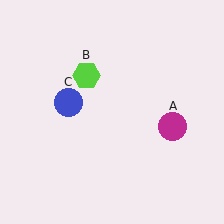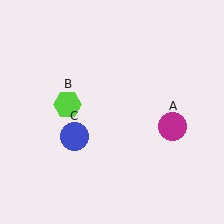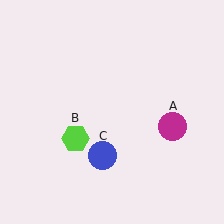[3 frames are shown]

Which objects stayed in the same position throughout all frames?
Magenta circle (object A) remained stationary.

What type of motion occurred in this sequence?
The lime hexagon (object B), blue circle (object C) rotated counterclockwise around the center of the scene.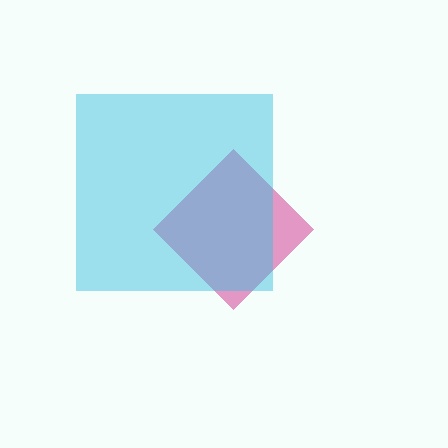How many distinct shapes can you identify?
There are 2 distinct shapes: a pink diamond, a cyan square.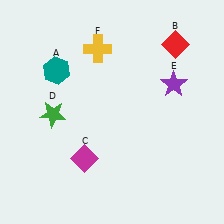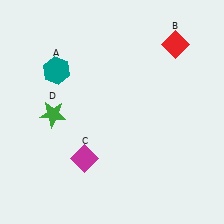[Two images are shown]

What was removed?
The yellow cross (F), the purple star (E) were removed in Image 2.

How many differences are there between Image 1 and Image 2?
There are 2 differences between the two images.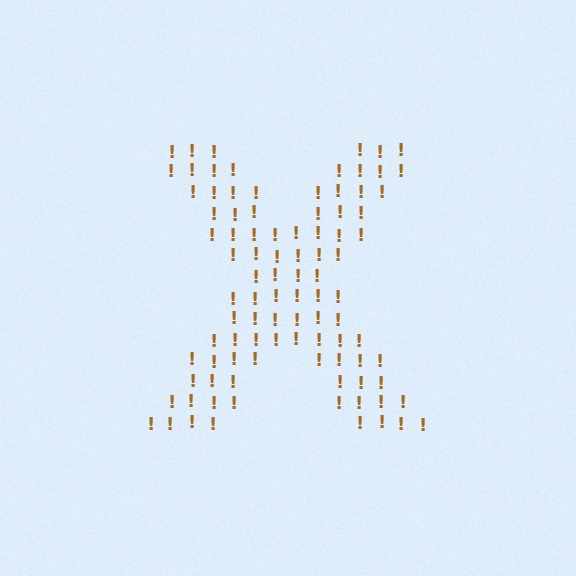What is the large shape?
The large shape is the letter X.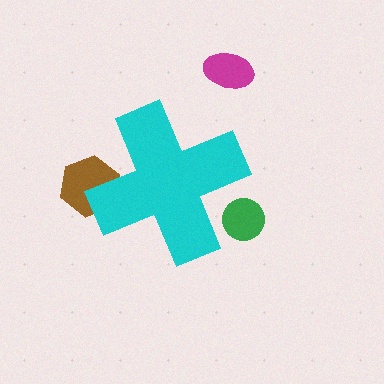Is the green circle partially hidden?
Yes, the green circle is partially hidden behind the cyan cross.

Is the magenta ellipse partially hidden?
No, the magenta ellipse is fully visible.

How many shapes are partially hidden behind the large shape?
2 shapes are partially hidden.